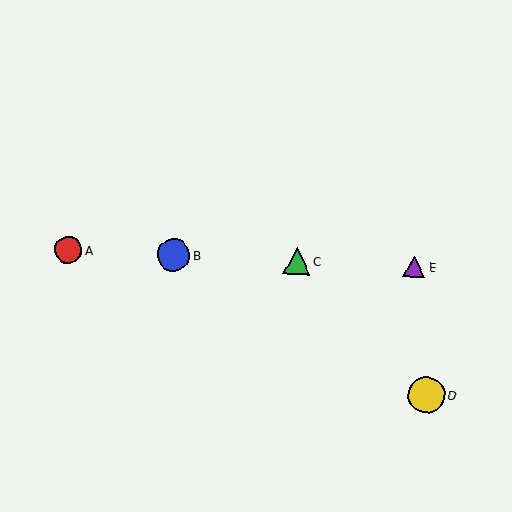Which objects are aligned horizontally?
Objects A, B, C, E are aligned horizontally.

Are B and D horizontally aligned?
No, B is at y≈255 and D is at y≈395.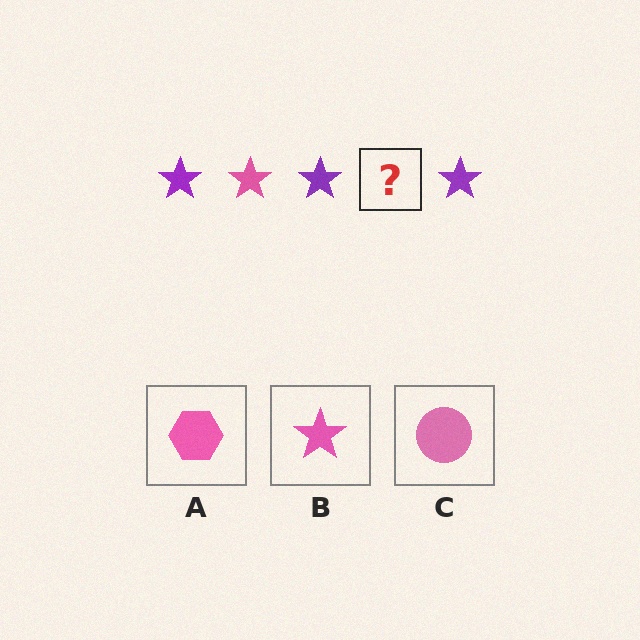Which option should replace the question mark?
Option B.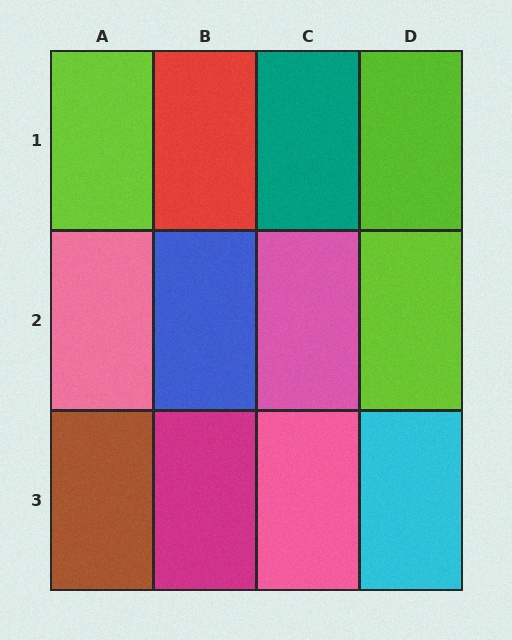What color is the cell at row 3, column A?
Brown.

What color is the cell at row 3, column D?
Cyan.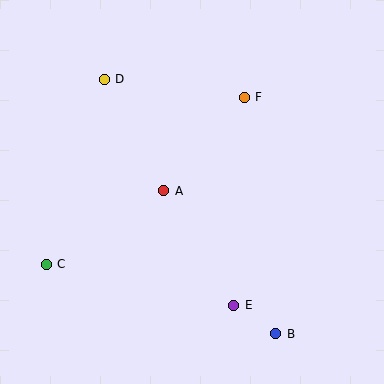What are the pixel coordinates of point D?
Point D is at (104, 79).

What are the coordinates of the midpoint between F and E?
The midpoint between F and E is at (239, 201).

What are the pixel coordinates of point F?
Point F is at (244, 97).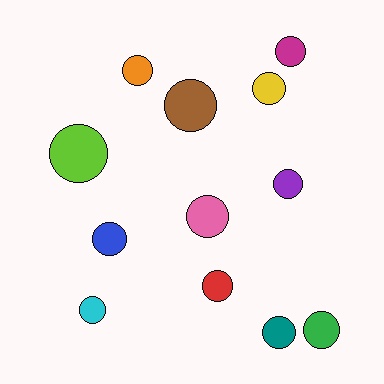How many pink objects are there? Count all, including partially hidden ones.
There is 1 pink object.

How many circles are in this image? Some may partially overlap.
There are 12 circles.